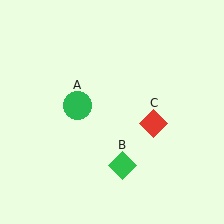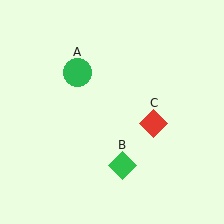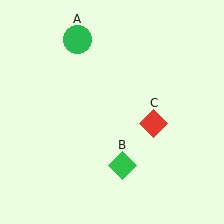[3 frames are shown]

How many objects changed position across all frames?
1 object changed position: green circle (object A).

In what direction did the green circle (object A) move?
The green circle (object A) moved up.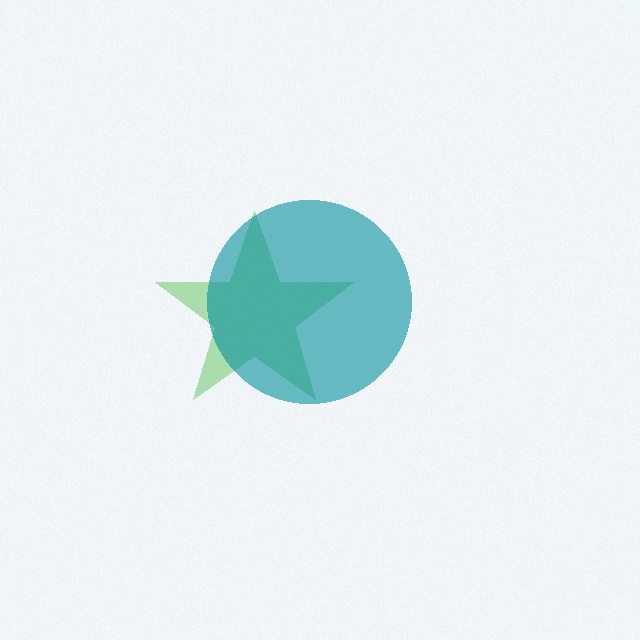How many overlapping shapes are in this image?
There are 2 overlapping shapes in the image.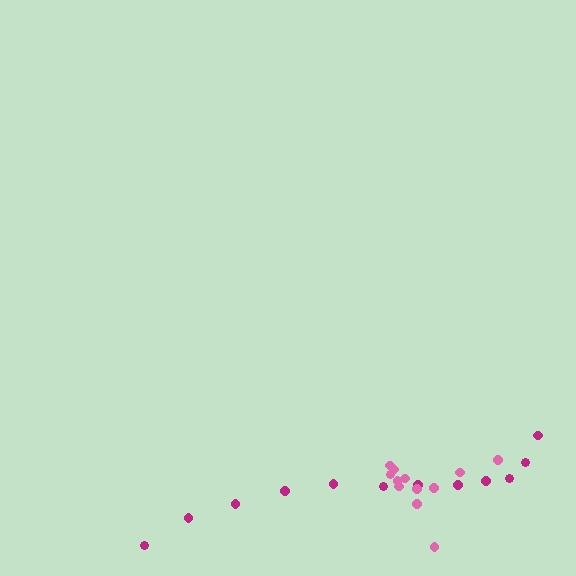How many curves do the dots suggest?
There are 2 distinct paths.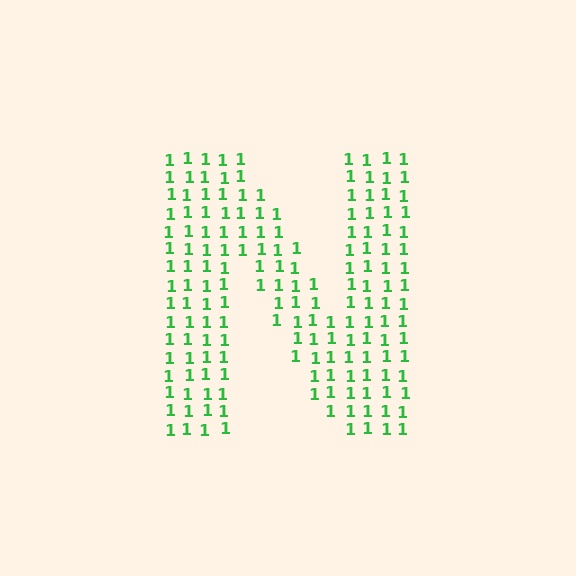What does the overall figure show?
The overall figure shows the letter N.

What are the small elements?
The small elements are digit 1's.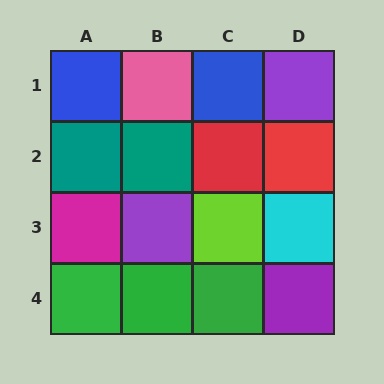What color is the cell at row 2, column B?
Teal.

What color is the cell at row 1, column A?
Blue.